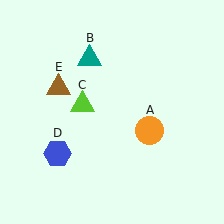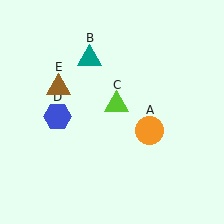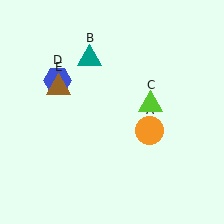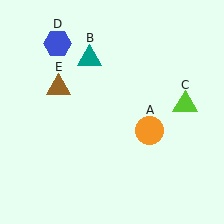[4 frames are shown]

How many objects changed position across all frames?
2 objects changed position: lime triangle (object C), blue hexagon (object D).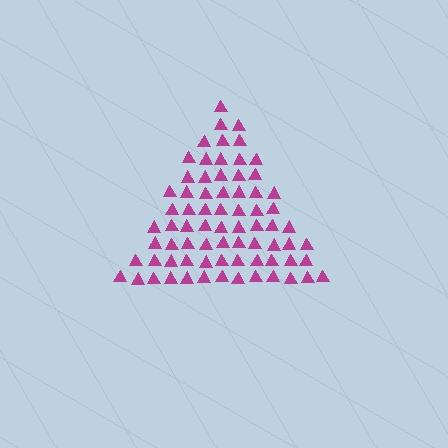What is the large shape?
The large shape is a triangle.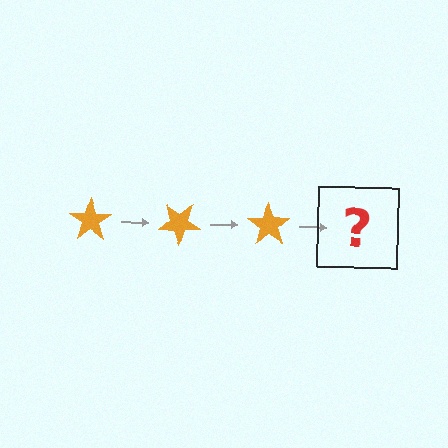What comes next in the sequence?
The next element should be an orange star rotated 105 degrees.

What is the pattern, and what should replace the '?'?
The pattern is that the star rotates 35 degrees each step. The '?' should be an orange star rotated 105 degrees.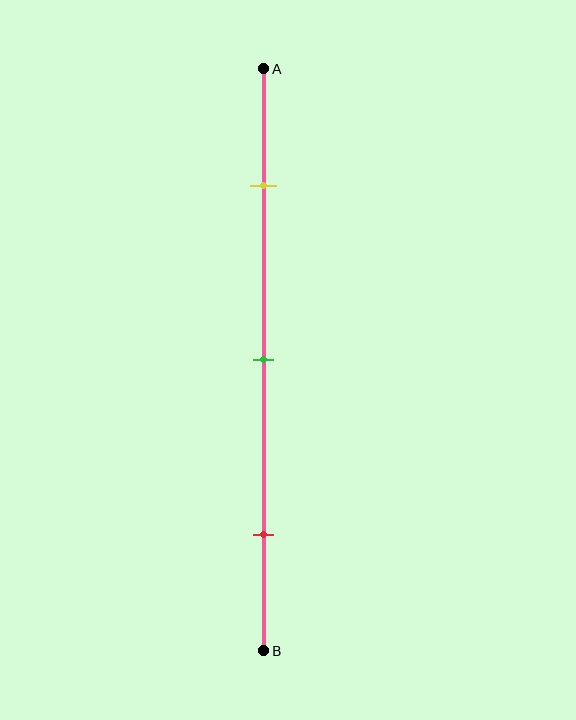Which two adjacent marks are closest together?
The yellow and green marks are the closest adjacent pair.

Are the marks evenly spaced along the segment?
Yes, the marks are approximately evenly spaced.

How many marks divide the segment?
There are 3 marks dividing the segment.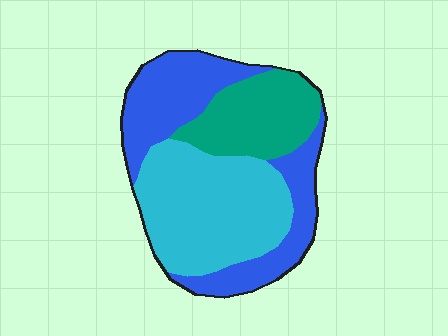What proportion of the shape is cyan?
Cyan takes up about two fifths (2/5) of the shape.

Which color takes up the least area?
Teal, at roughly 20%.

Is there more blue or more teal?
Blue.